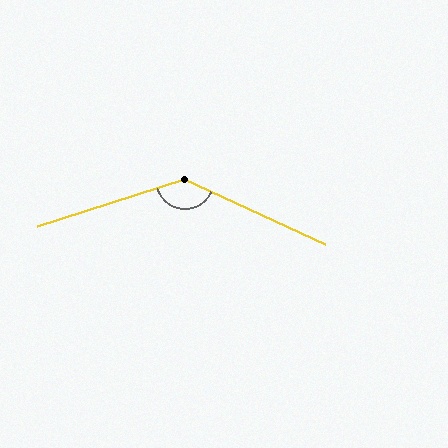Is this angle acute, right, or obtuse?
It is obtuse.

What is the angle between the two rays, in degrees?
Approximately 137 degrees.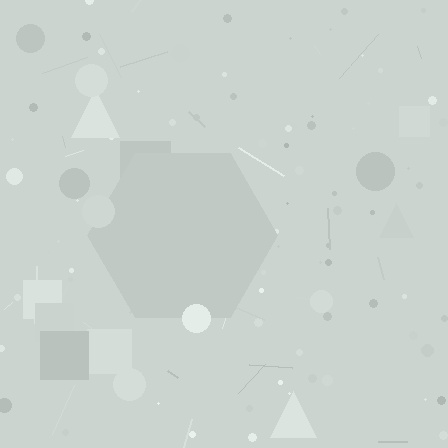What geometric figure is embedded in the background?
A hexagon is embedded in the background.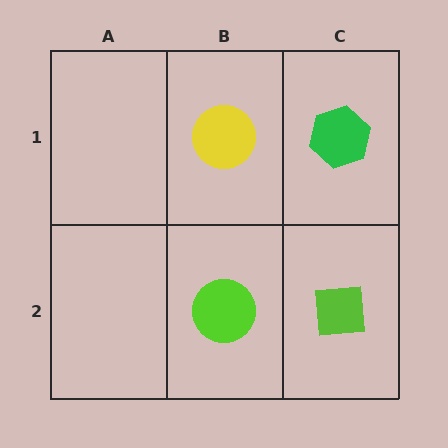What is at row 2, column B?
A lime circle.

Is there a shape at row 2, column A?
No, that cell is empty.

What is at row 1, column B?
A yellow circle.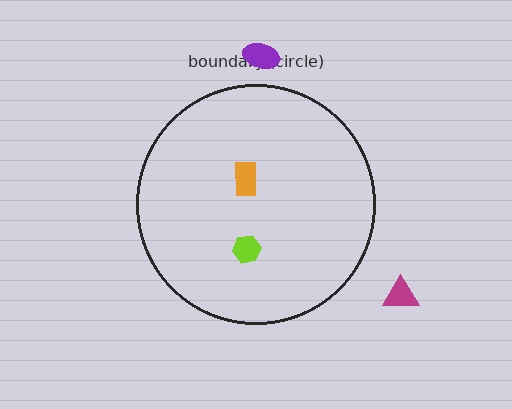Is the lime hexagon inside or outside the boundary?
Inside.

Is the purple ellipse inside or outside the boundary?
Outside.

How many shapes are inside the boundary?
2 inside, 2 outside.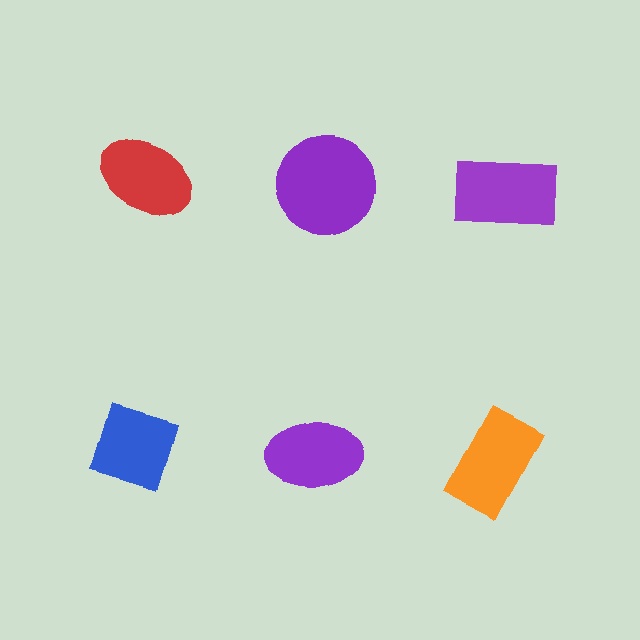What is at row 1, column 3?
A purple rectangle.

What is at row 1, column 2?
A purple circle.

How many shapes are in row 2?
3 shapes.